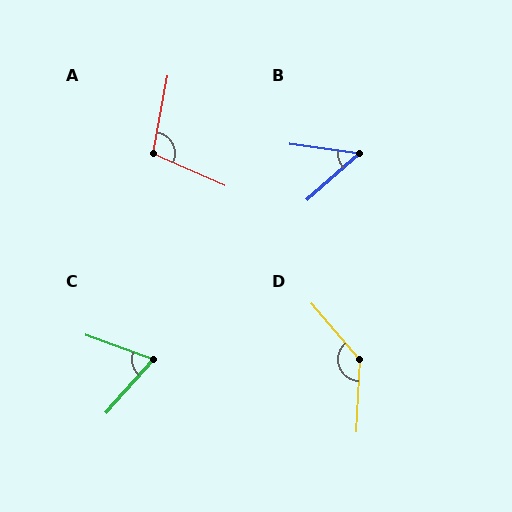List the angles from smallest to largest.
B (49°), C (68°), A (104°), D (136°).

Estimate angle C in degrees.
Approximately 68 degrees.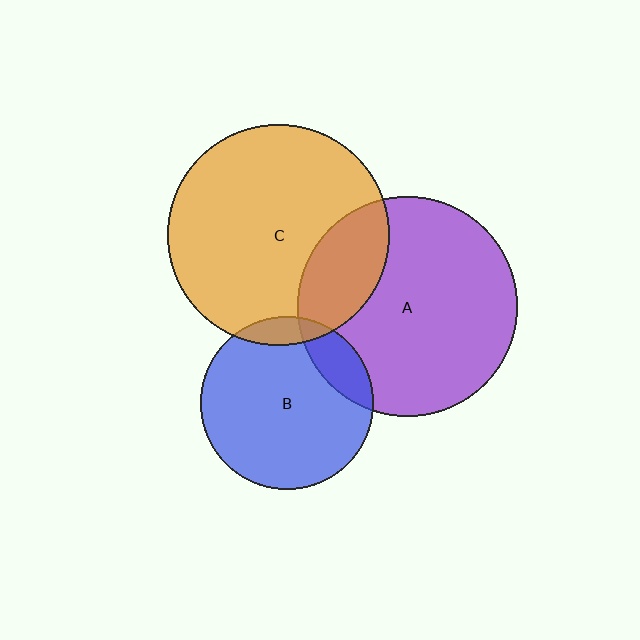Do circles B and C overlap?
Yes.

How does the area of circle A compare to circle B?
Approximately 1.6 times.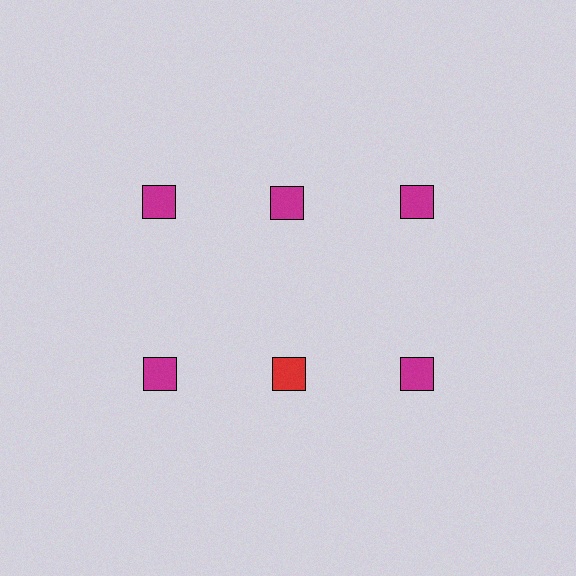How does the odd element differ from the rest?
It has a different color: red instead of magenta.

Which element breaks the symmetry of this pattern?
The red square in the second row, second from left column breaks the symmetry. All other shapes are magenta squares.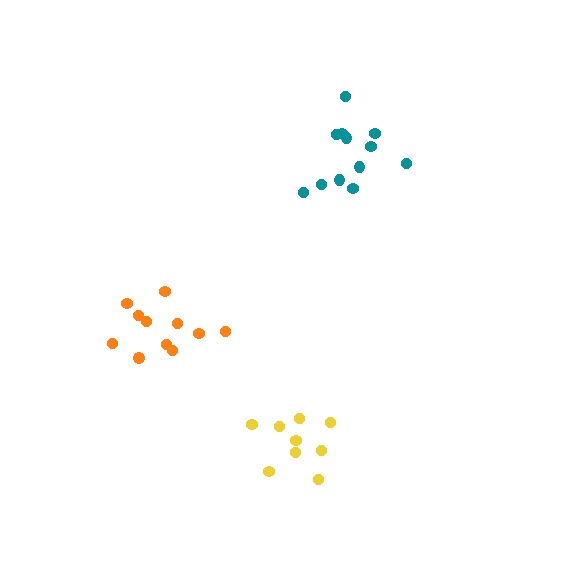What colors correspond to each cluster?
The clusters are colored: teal, orange, yellow.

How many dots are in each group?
Group 1: 12 dots, Group 2: 11 dots, Group 3: 9 dots (32 total).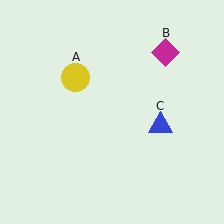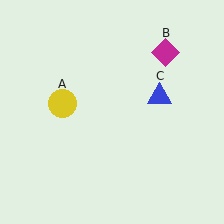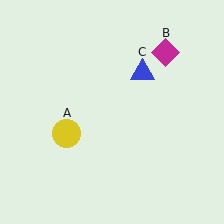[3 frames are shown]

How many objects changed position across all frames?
2 objects changed position: yellow circle (object A), blue triangle (object C).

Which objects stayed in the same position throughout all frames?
Magenta diamond (object B) remained stationary.